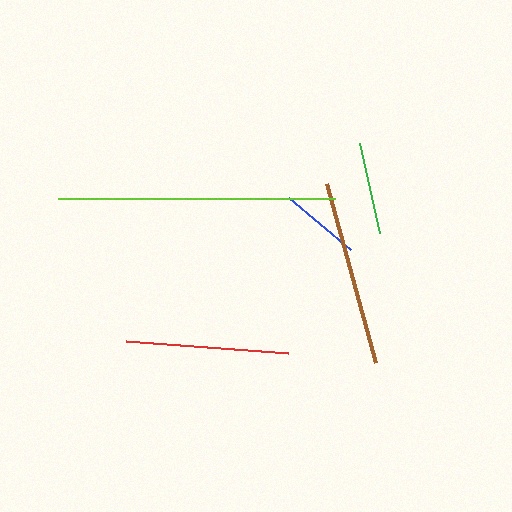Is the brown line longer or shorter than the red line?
The brown line is longer than the red line.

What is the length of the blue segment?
The blue segment is approximately 81 pixels long.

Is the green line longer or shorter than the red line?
The red line is longer than the green line.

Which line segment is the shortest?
The blue line is the shortest at approximately 81 pixels.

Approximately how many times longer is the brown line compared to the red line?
The brown line is approximately 1.1 times the length of the red line.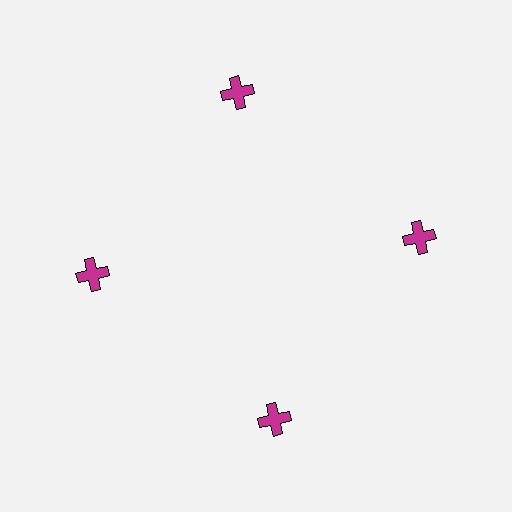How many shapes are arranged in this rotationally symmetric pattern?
There are 4 shapes, arranged in 4 groups of 1.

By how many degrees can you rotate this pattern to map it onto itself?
The pattern maps onto itself every 90 degrees of rotation.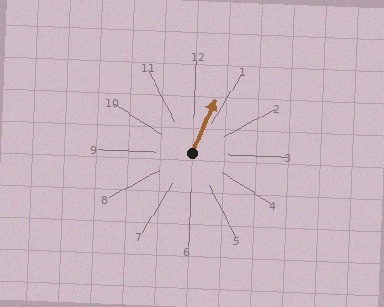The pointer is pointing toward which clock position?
Roughly 1 o'clock.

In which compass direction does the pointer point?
North.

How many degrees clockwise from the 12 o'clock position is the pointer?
Approximately 21 degrees.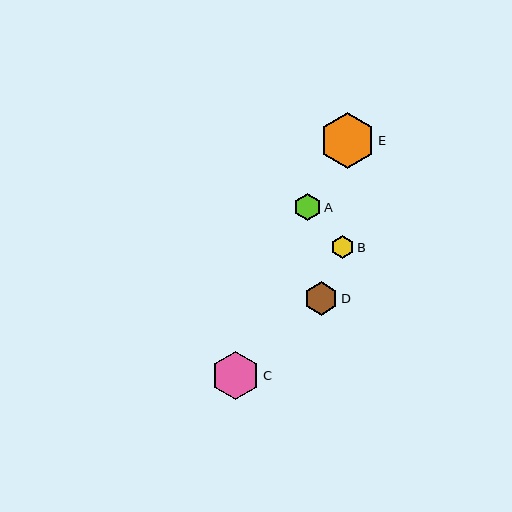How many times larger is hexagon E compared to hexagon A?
Hexagon E is approximately 2.1 times the size of hexagon A.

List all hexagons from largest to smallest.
From largest to smallest: E, C, D, A, B.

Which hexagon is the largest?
Hexagon E is the largest with a size of approximately 56 pixels.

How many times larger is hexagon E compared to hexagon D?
Hexagon E is approximately 1.7 times the size of hexagon D.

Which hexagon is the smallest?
Hexagon B is the smallest with a size of approximately 23 pixels.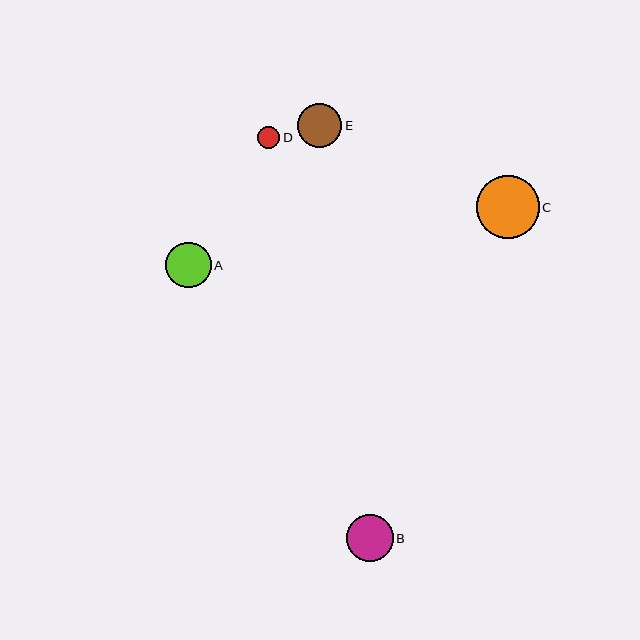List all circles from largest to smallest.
From largest to smallest: C, B, A, E, D.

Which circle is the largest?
Circle C is the largest with a size of approximately 63 pixels.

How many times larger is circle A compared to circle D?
Circle A is approximately 2.1 times the size of circle D.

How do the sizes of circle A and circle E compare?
Circle A and circle E are approximately the same size.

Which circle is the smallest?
Circle D is the smallest with a size of approximately 22 pixels.